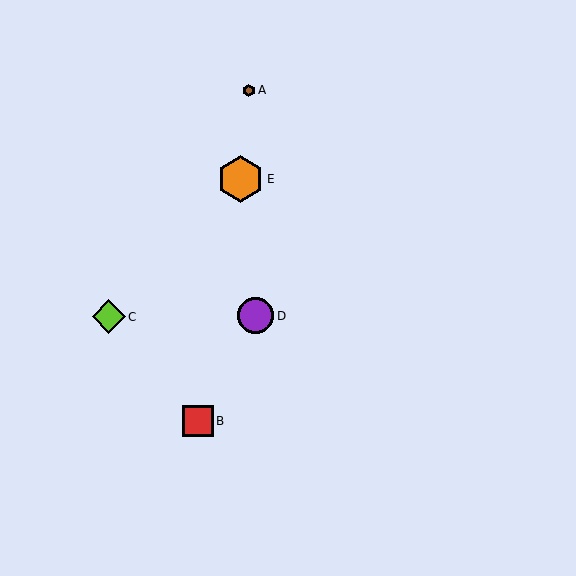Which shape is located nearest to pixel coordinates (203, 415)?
The red square (labeled B) at (198, 421) is nearest to that location.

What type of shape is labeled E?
Shape E is an orange hexagon.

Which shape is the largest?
The orange hexagon (labeled E) is the largest.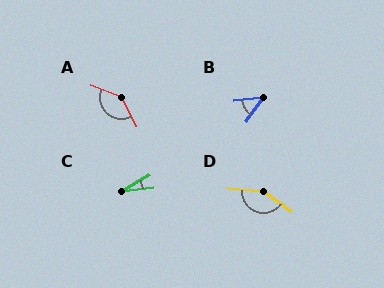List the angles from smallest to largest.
C (23°), B (48°), A (136°), D (148°).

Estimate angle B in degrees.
Approximately 48 degrees.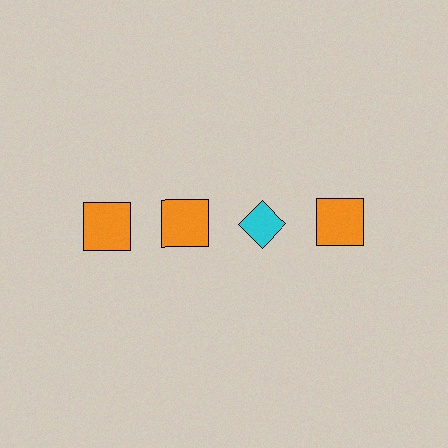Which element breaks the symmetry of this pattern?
The cyan diamond in the top row, center column breaks the symmetry. All other shapes are orange squares.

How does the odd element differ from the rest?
It differs in both color (cyan instead of orange) and shape (diamond instead of square).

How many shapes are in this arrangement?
There are 4 shapes arranged in a grid pattern.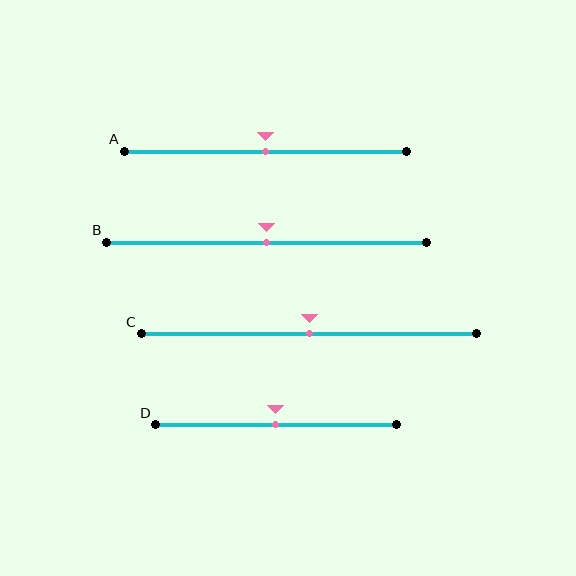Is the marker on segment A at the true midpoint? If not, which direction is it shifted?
Yes, the marker on segment A is at the true midpoint.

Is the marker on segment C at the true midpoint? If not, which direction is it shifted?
Yes, the marker on segment C is at the true midpoint.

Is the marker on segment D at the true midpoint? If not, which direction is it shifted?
Yes, the marker on segment D is at the true midpoint.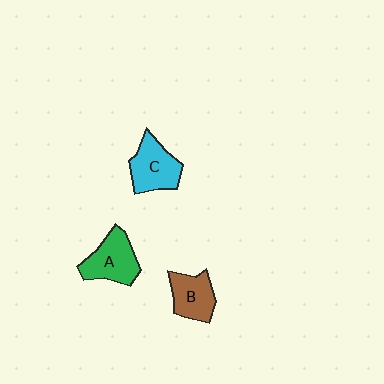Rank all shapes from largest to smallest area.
From largest to smallest: A (green), C (cyan), B (brown).